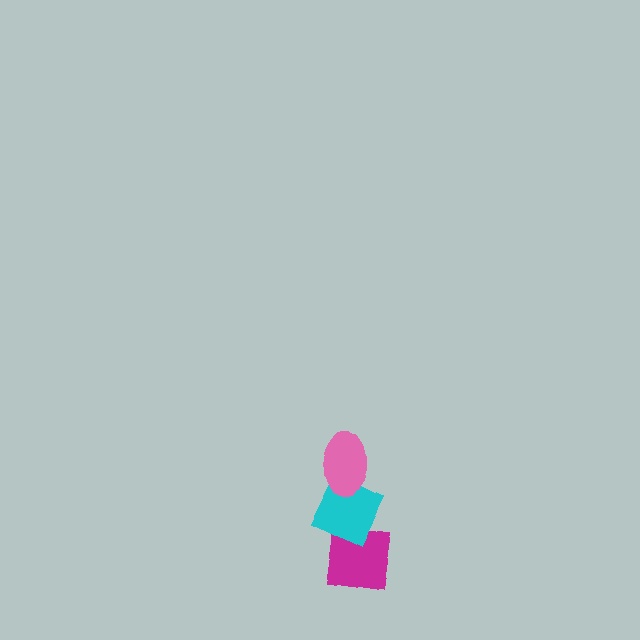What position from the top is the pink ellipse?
The pink ellipse is 1st from the top.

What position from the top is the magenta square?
The magenta square is 3rd from the top.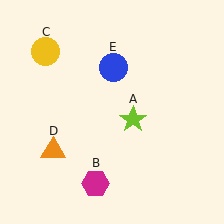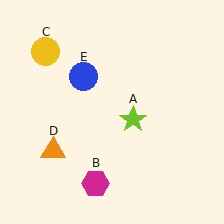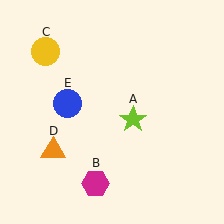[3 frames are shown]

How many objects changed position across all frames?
1 object changed position: blue circle (object E).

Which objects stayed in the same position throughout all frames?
Lime star (object A) and magenta hexagon (object B) and yellow circle (object C) and orange triangle (object D) remained stationary.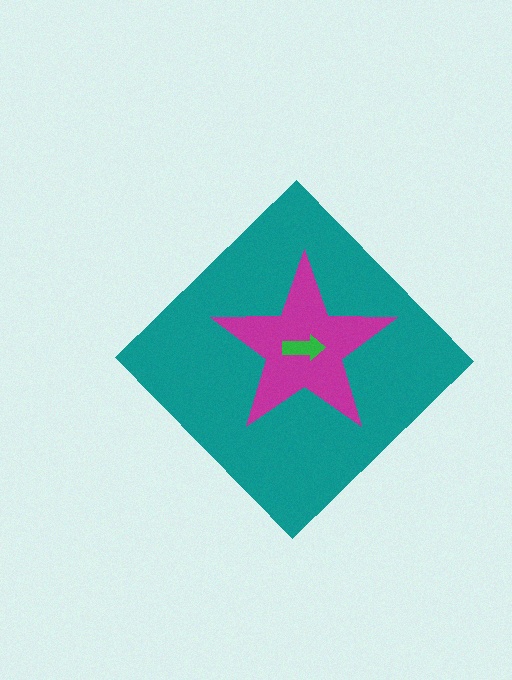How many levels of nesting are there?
3.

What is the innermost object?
The green arrow.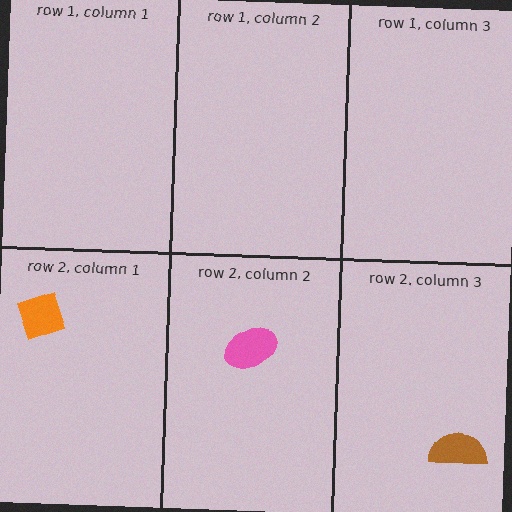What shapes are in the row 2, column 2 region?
The pink ellipse.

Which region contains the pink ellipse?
The row 2, column 2 region.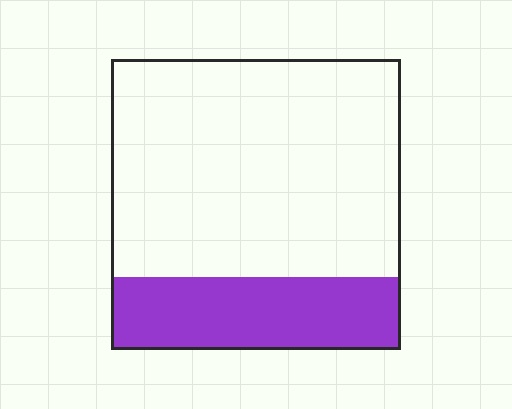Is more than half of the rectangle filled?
No.